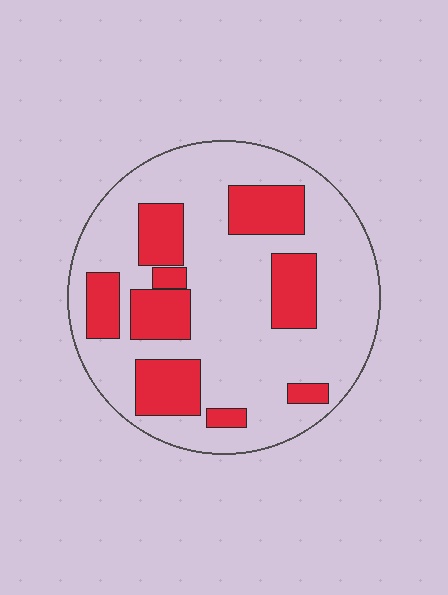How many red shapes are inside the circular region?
9.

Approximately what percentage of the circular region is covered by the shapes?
Approximately 30%.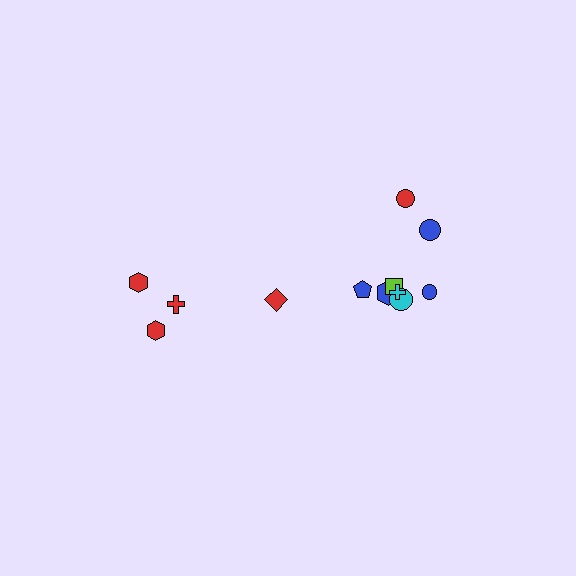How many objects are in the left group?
There are 4 objects.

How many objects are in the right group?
There are 8 objects.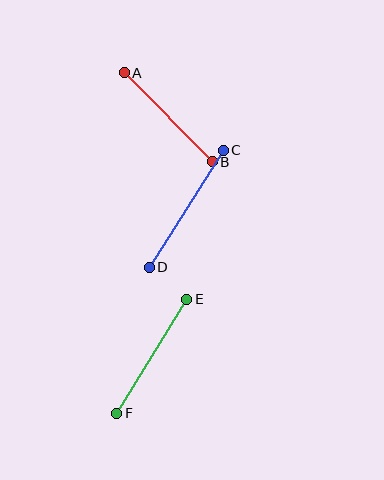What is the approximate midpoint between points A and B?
The midpoint is at approximately (168, 117) pixels.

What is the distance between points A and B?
The distance is approximately 125 pixels.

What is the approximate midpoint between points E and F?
The midpoint is at approximately (152, 356) pixels.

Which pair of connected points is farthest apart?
Points C and D are farthest apart.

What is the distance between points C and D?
The distance is approximately 139 pixels.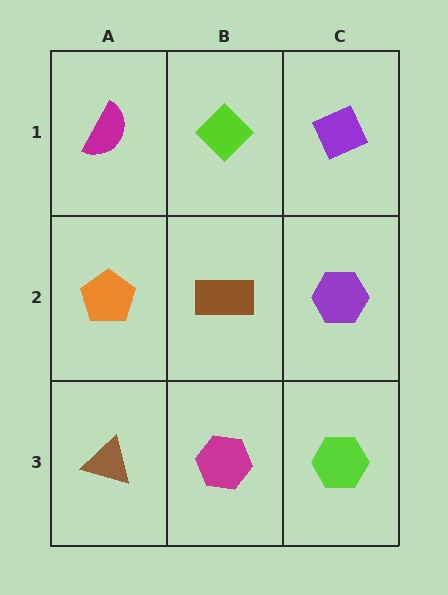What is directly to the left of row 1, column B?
A magenta semicircle.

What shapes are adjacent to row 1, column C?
A purple hexagon (row 2, column C), a lime diamond (row 1, column B).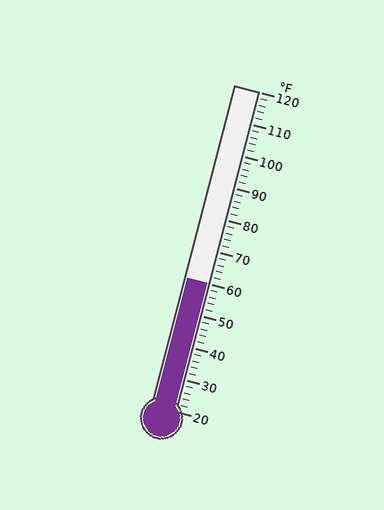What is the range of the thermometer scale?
The thermometer scale ranges from 20°F to 120°F.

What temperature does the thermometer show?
The thermometer shows approximately 60°F.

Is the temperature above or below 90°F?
The temperature is below 90°F.